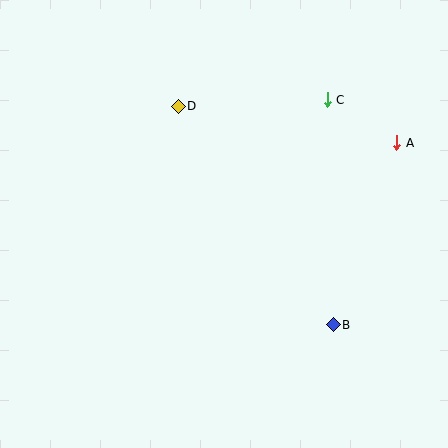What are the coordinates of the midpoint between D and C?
The midpoint between D and C is at (253, 103).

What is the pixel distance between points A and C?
The distance between A and C is 82 pixels.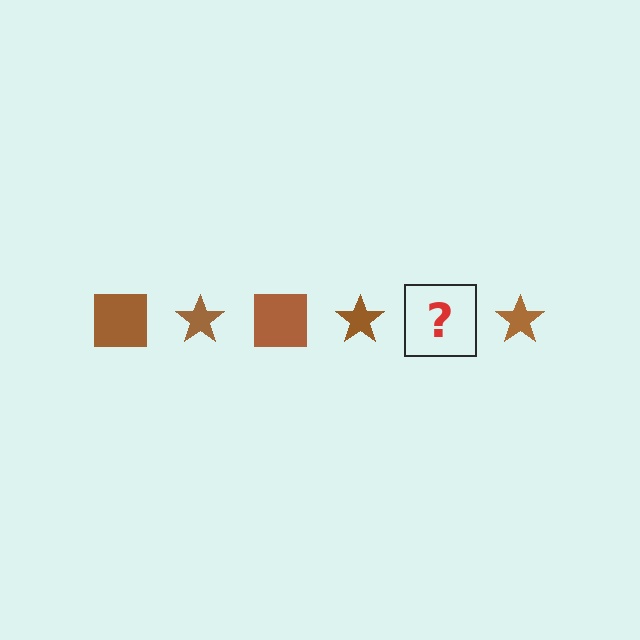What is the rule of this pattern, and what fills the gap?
The rule is that the pattern cycles through square, star shapes in brown. The gap should be filled with a brown square.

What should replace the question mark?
The question mark should be replaced with a brown square.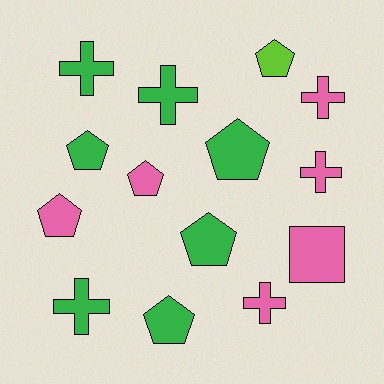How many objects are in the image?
There are 14 objects.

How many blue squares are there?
There are no blue squares.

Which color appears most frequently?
Green, with 7 objects.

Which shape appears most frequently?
Pentagon, with 7 objects.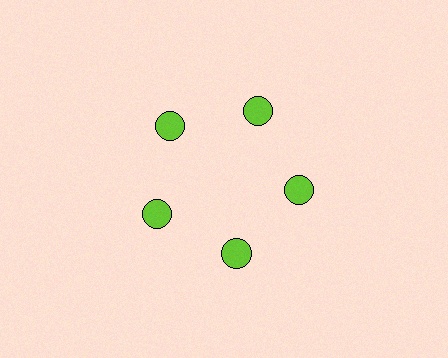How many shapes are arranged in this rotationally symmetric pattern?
There are 5 shapes, arranged in 5 groups of 1.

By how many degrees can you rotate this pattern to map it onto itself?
The pattern maps onto itself every 72 degrees of rotation.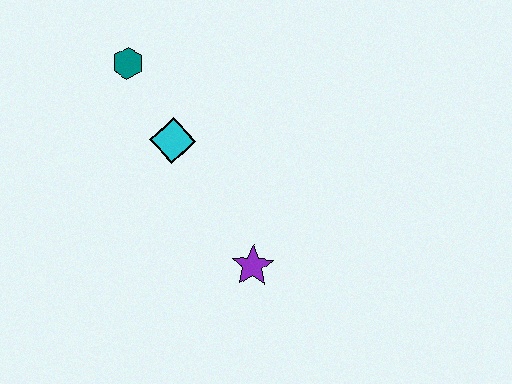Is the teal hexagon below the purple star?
No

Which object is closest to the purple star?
The cyan diamond is closest to the purple star.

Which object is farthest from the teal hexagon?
The purple star is farthest from the teal hexagon.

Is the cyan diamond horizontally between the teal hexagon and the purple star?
Yes